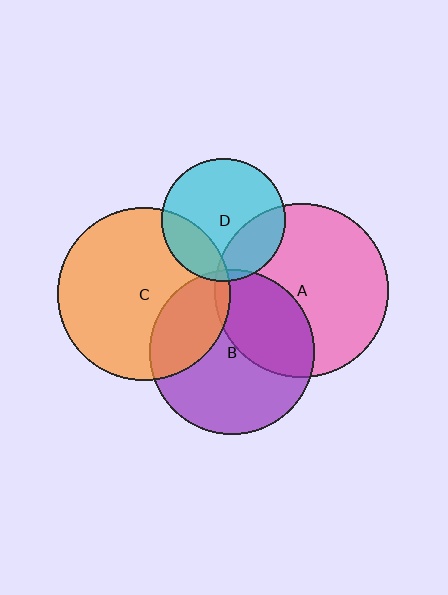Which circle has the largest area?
Circle A (pink).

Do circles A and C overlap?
Yes.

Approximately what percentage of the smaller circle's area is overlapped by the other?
Approximately 5%.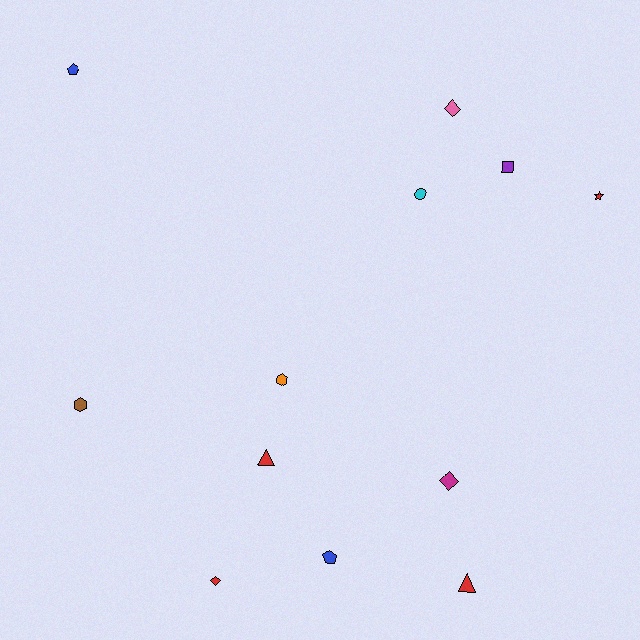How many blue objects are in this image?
There are 2 blue objects.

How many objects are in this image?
There are 12 objects.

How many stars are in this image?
There is 1 star.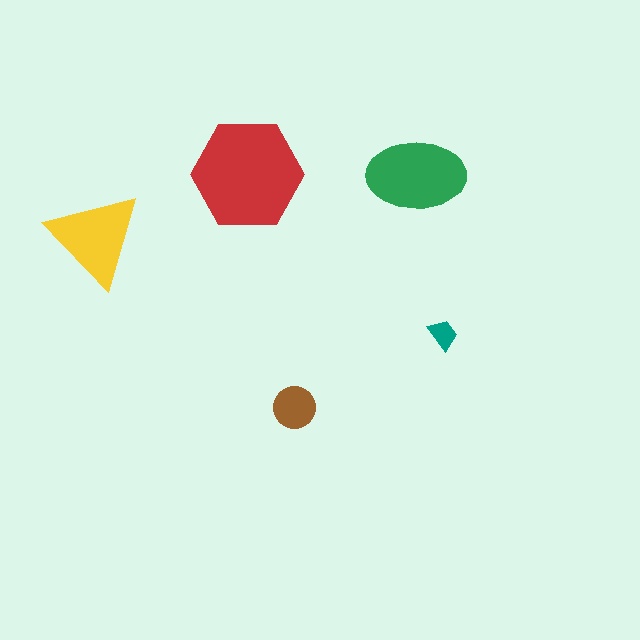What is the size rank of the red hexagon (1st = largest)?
1st.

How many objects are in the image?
There are 5 objects in the image.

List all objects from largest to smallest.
The red hexagon, the green ellipse, the yellow triangle, the brown circle, the teal trapezoid.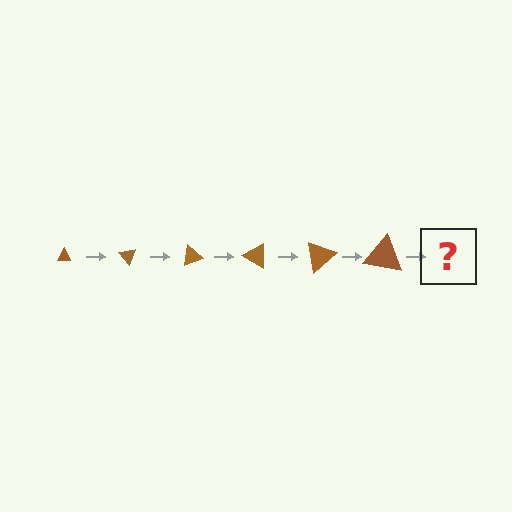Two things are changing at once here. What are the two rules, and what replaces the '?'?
The two rules are that the triangle grows larger each step and it rotates 50 degrees each step. The '?' should be a triangle, larger than the previous one and rotated 300 degrees from the start.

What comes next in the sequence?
The next element should be a triangle, larger than the previous one and rotated 300 degrees from the start.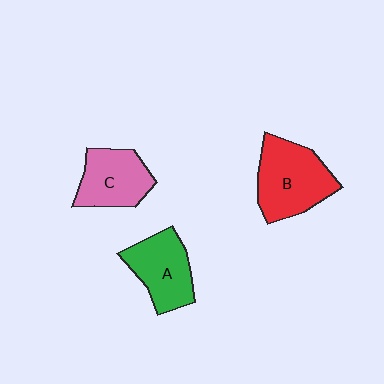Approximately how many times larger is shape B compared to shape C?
Approximately 1.3 times.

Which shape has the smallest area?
Shape C (pink).